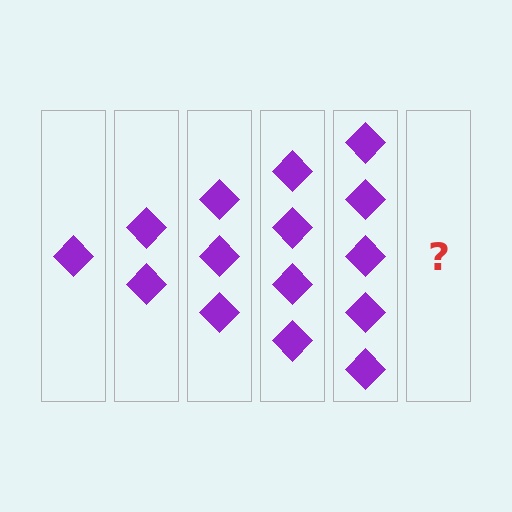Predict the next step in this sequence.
The next step is 6 diamonds.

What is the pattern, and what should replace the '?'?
The pattern is that each step adds one more diamond. The '?' should be 6 diamonds.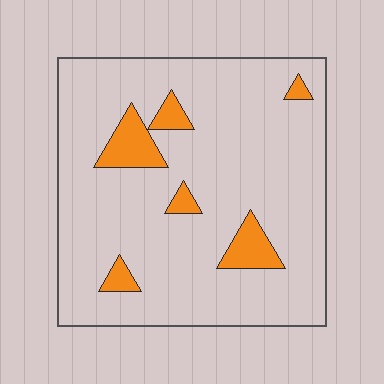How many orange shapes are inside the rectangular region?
6.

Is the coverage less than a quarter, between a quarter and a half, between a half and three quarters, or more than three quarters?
Less than a quarter.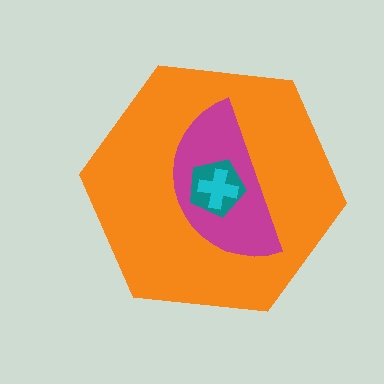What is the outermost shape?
The orange hexagon.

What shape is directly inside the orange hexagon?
The magenta semicircle.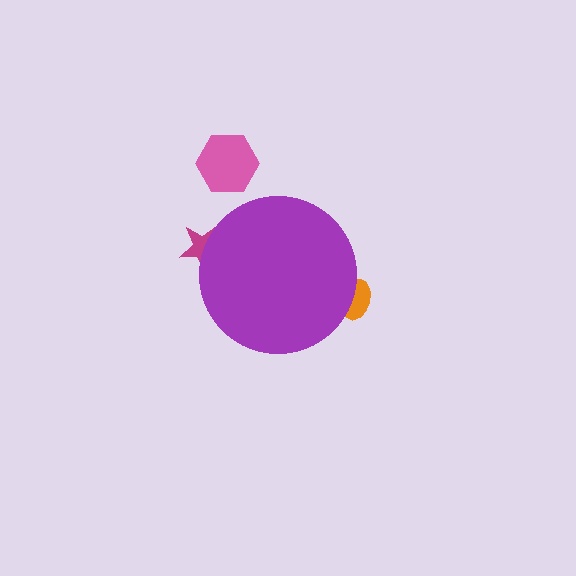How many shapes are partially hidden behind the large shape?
2 shapes are partially hidden.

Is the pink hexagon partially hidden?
No, the pink hexagon is fully visible.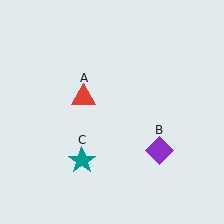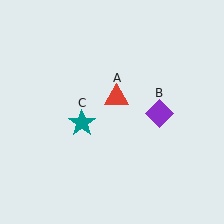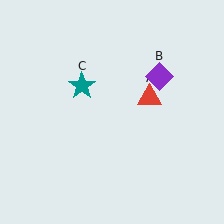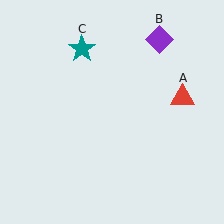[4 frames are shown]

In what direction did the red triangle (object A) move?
The red triangle (object A) moved right.